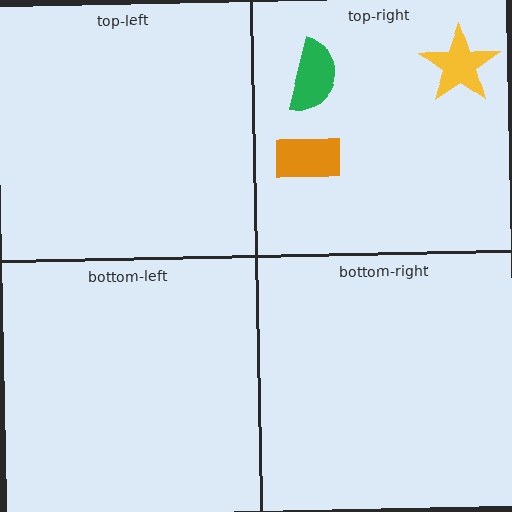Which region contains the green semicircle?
The top-right region.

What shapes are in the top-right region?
The orange rectangle, the yellow star, the green semicircle.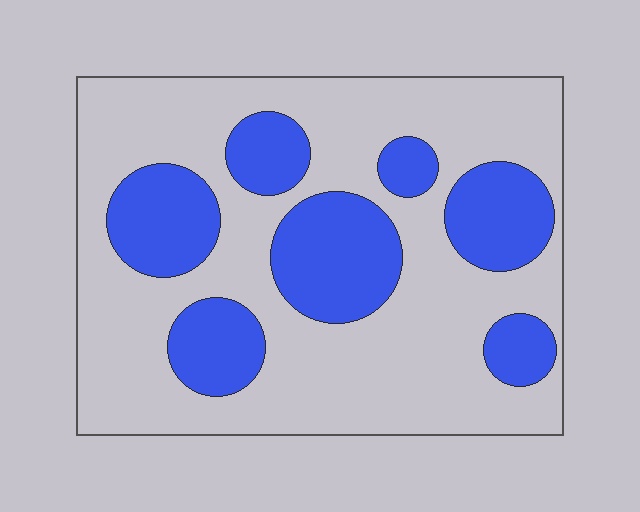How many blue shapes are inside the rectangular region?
7.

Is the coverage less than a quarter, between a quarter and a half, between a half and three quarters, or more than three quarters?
Between a quarter and a half.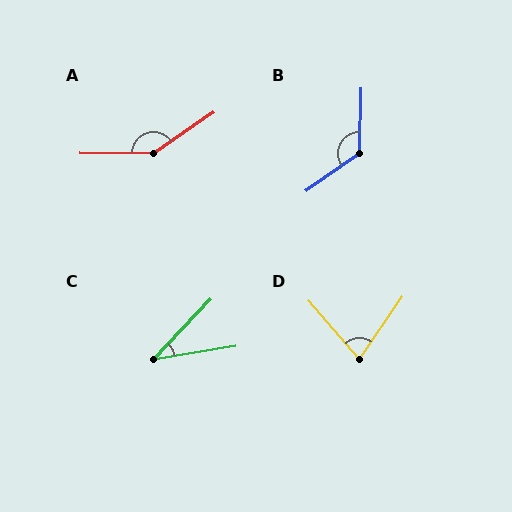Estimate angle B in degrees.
Approximately 126 degrees.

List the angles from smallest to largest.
C (37°), D (75°), B (126°), A (145°).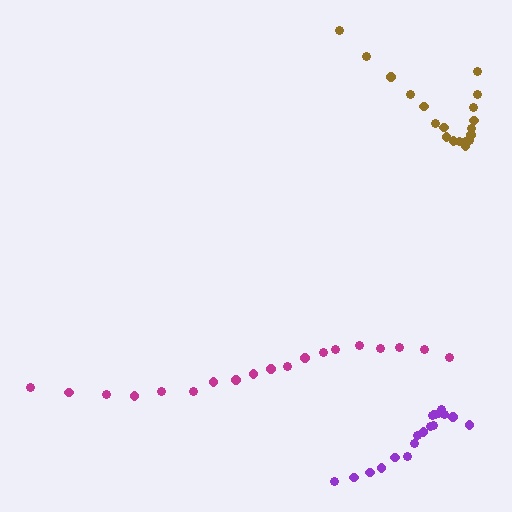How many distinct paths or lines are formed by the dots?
There are 3 distinct paths.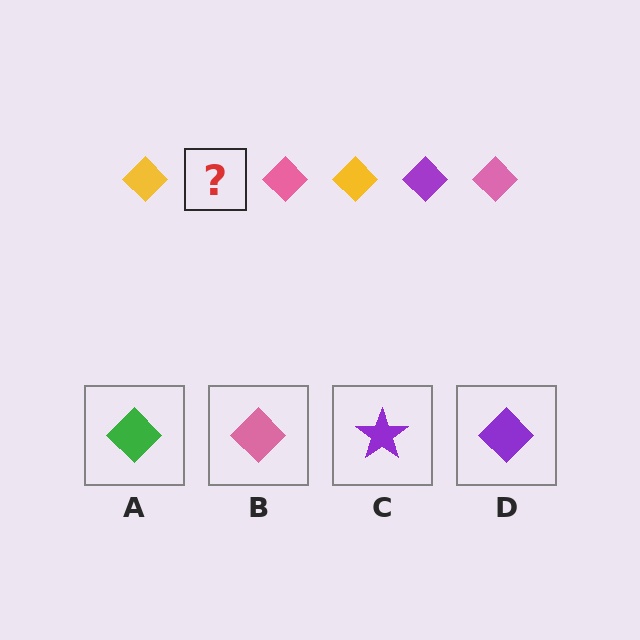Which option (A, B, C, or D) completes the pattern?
D.